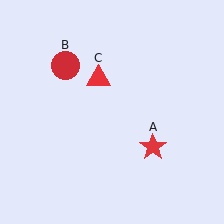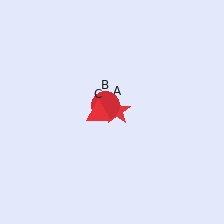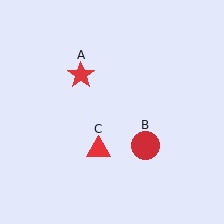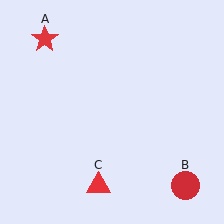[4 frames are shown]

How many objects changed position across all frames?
3 objects changed position: red star (object A), red circle (object B), red triangle (object C).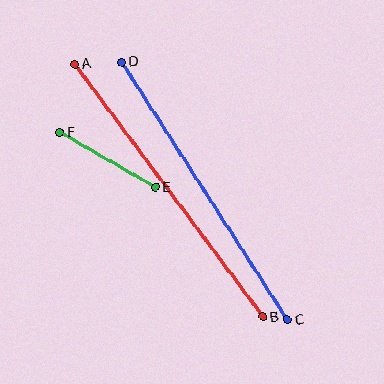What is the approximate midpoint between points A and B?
The midpoint is at approximately (169, 191) pixels.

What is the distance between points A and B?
The distance is approximately 315 pixels.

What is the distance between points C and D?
The distance is approximately 306 pixels.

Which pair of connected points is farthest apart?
Points A and B are farthest apart.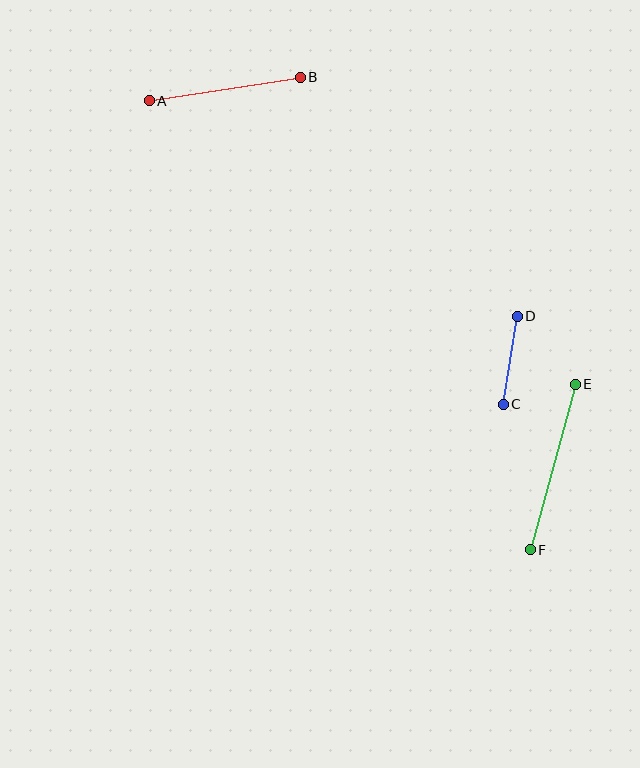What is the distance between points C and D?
The distance is approximately 89 pixels.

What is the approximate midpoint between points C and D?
The midpoint is at approximately (510, 360) pixels.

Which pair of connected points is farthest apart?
Points E and F are farthest apart.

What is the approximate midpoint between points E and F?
The midpoint is at approximately (553, 467) pixels.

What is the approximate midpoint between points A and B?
The midpoint is at approximately (225, 89) pixels.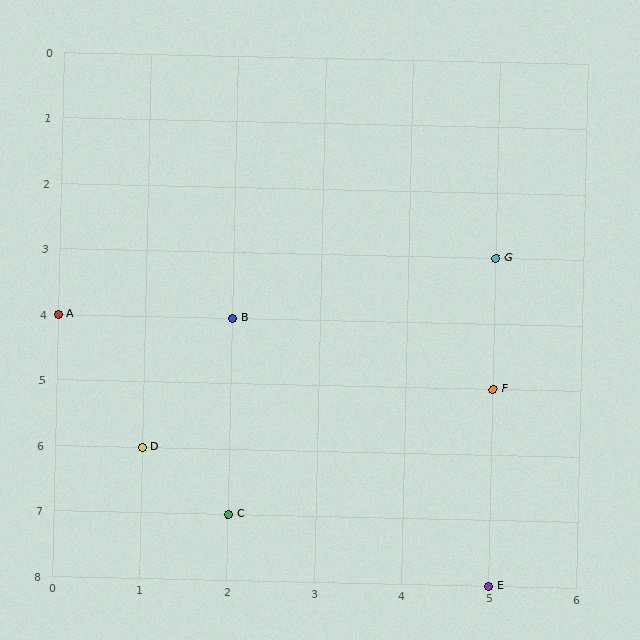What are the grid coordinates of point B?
Point B is at grid coordinates (2, 4).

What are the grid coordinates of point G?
Point G is at grid coordinates (5, 3).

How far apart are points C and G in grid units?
Points C and G are 3 columns and 4 rows apart (about 5.0 grid units diagonally).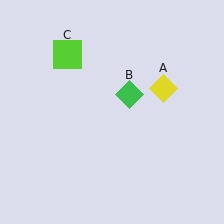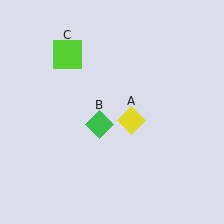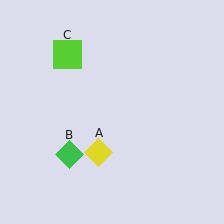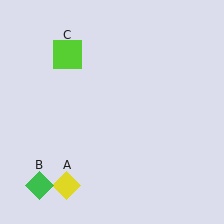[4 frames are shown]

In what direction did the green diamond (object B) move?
The green diamond (object B) moved down and to the left.